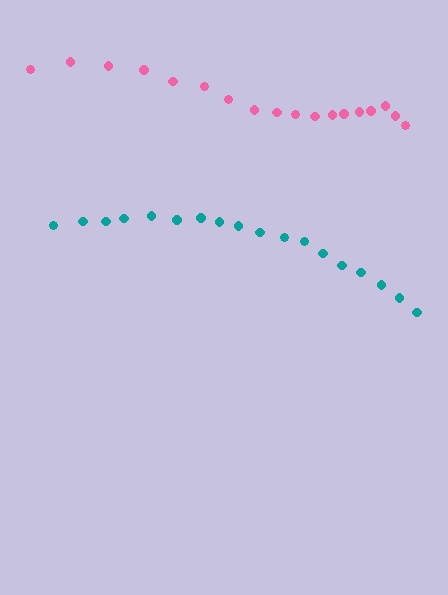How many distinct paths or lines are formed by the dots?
There are 2 distinct paths.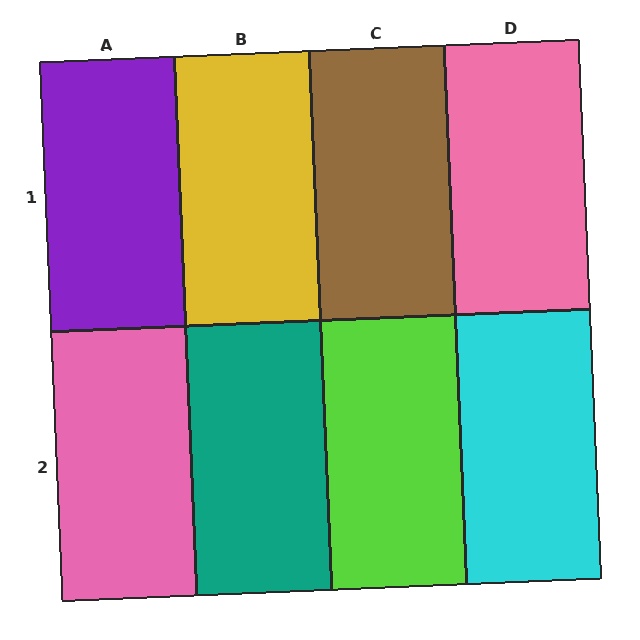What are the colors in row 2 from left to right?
Pink, teal, lime, cyan.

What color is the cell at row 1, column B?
Yellow.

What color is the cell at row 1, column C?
Brown.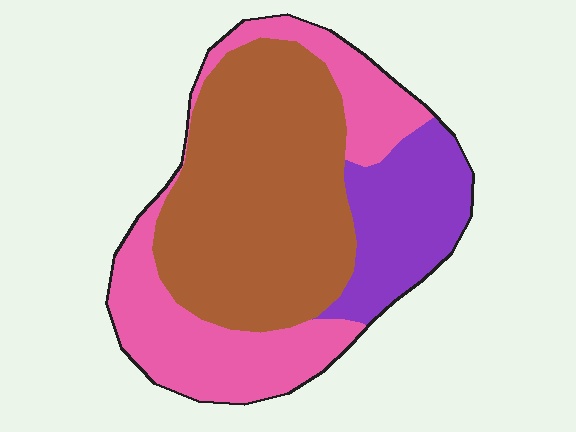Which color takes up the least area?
Purple, at roughly 20%.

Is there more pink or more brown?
Brown.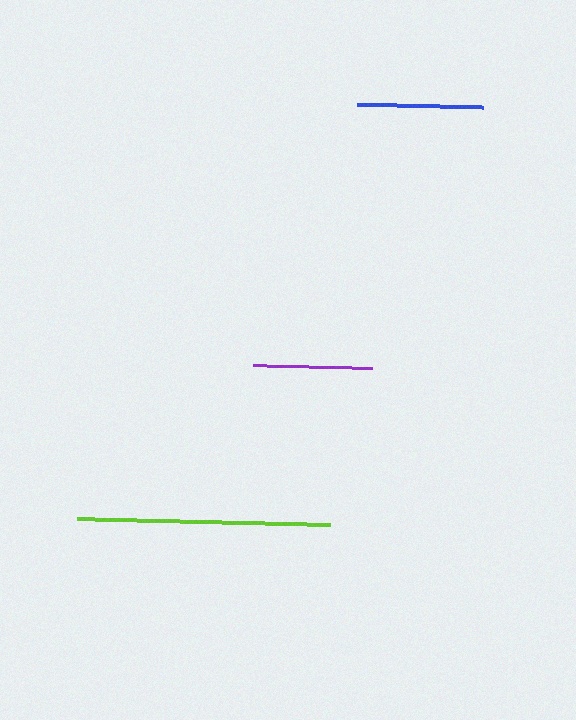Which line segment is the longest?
The lime line is the longest at approximately 253 pixels.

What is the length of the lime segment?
The lime segment is approximately 253 pixels long.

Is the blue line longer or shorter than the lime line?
The lime line is longer than the blue line.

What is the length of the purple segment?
The purple segment is approximately 119 pixels long.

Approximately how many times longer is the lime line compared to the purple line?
The lime line is approximately 2.1 times the length of the purple line.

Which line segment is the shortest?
The purple line is the shortest at approximately 119 pixels.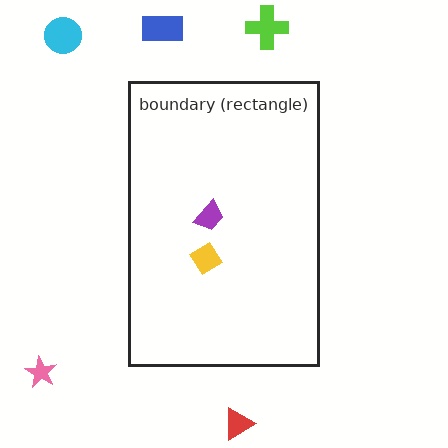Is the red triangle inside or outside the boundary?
Outside.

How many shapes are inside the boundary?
2 inside, 5 outside.